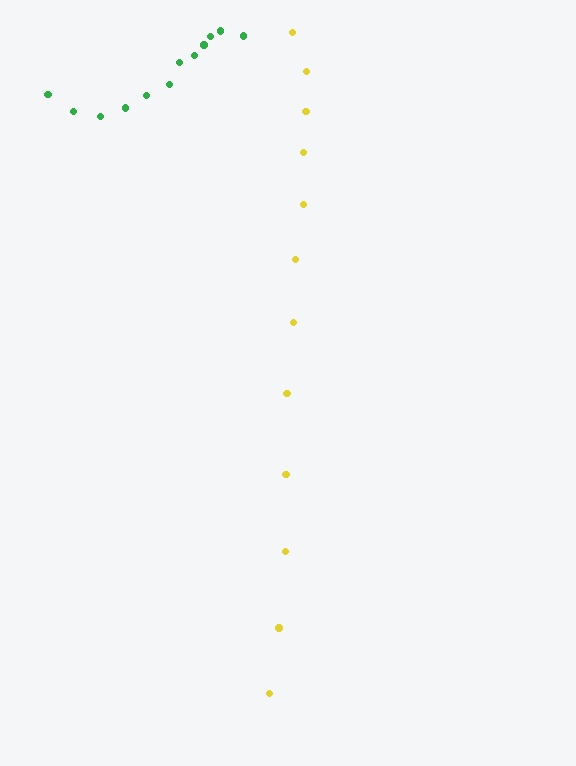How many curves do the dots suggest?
There are 2 distinct paths.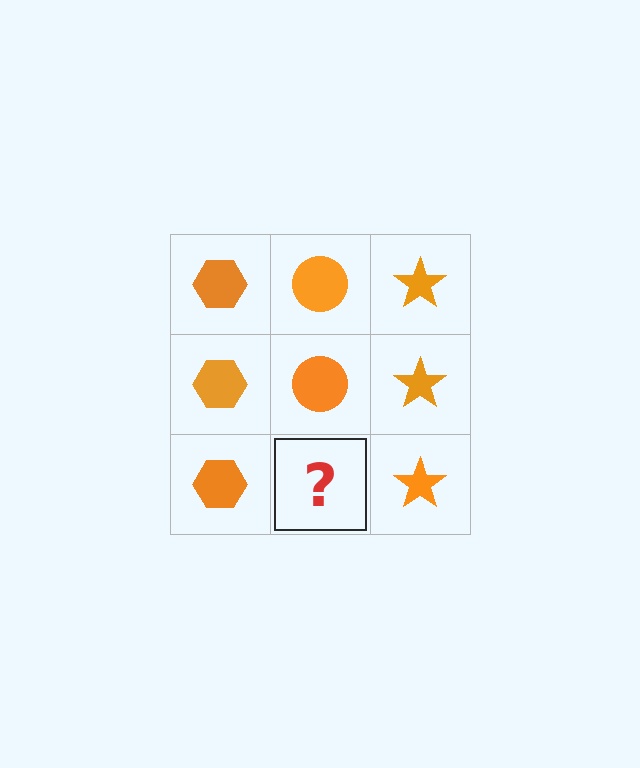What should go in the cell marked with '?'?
The missing cell should contain an orange circle.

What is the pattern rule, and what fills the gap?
The rule is that each column has a consistent shape. The gap should be filled with an orange circle.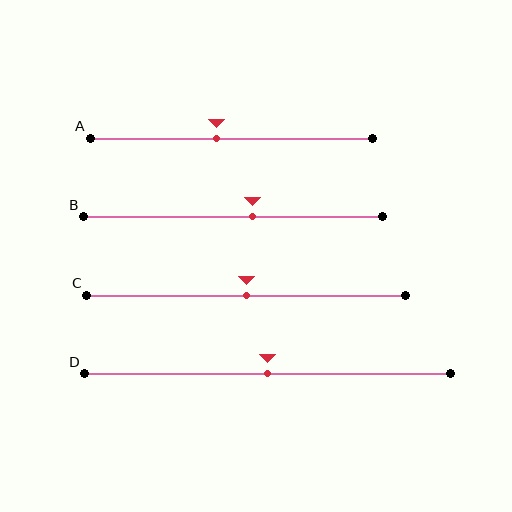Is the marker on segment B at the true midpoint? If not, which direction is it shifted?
No, the marker on segment B is shifted to the right by about 6% of the segment length.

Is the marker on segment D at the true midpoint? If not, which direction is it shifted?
Yes, the marker on segment D is at the true midpoint.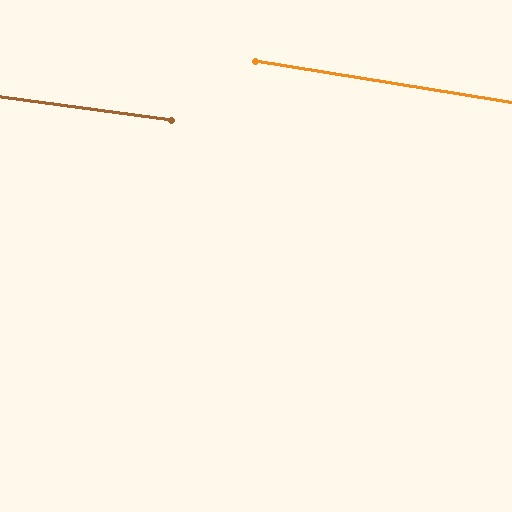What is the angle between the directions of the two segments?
Approximately 2 degrees.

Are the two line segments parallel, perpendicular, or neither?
Parallel — their directions differ by only 1.9°.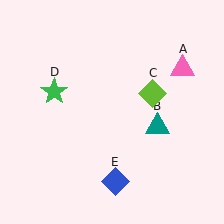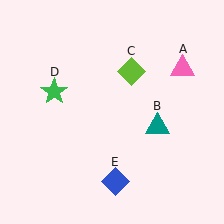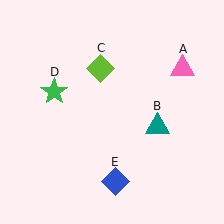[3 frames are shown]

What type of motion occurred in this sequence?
The lime diamond (object C) rotated counterclockwise around the center of the scene.